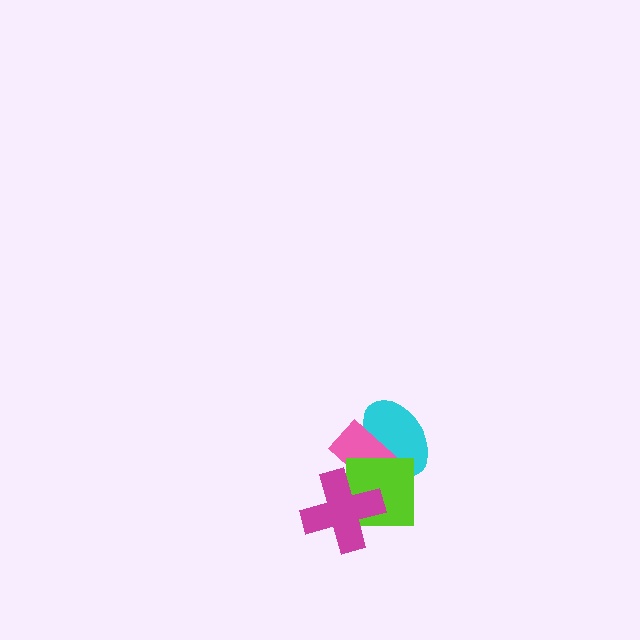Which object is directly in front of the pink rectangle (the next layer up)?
The lime square is directly in front of the pink rectangle.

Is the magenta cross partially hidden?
No, no other shape covers it.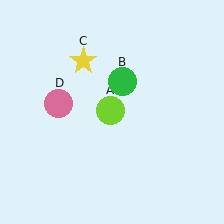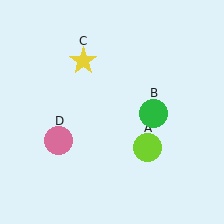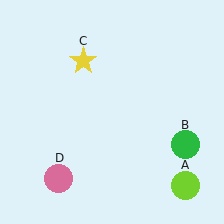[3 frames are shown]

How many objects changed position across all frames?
3 objects changed position: lime circle (object A), green circle (object B), pink circle (object D).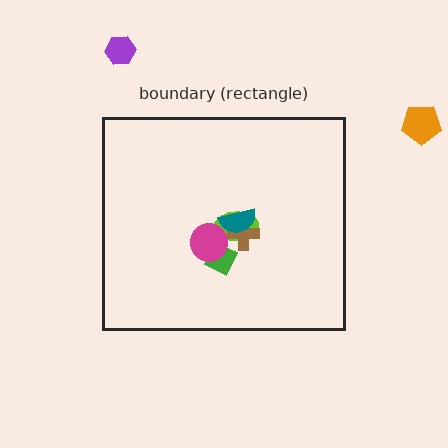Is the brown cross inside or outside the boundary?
Inside.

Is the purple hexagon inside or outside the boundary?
Outside.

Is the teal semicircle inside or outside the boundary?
Inside.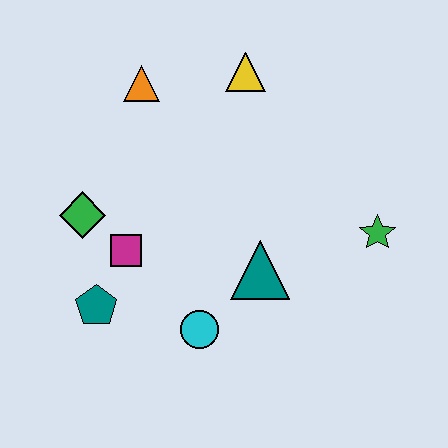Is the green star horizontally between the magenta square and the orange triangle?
No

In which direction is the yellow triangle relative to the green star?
The yellow triangle is above the green star.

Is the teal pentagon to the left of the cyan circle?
Yes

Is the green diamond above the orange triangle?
No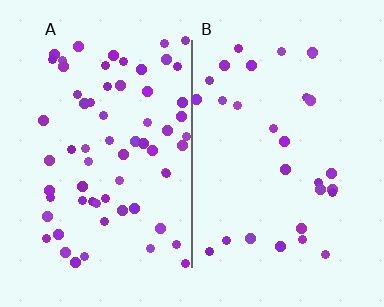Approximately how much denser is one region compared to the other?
Approximately 2.2× — region A over region B.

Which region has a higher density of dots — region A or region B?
A (the left).